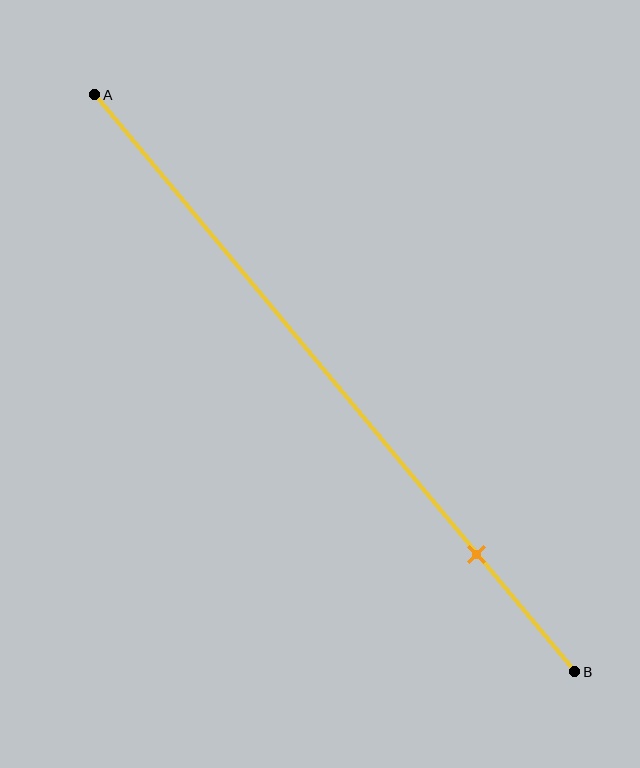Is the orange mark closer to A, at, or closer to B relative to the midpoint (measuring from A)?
The orange mark is closer to point B than the midpoint of segment AB.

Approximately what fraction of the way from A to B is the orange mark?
The orange mark is approximately 80% of the way from A to B.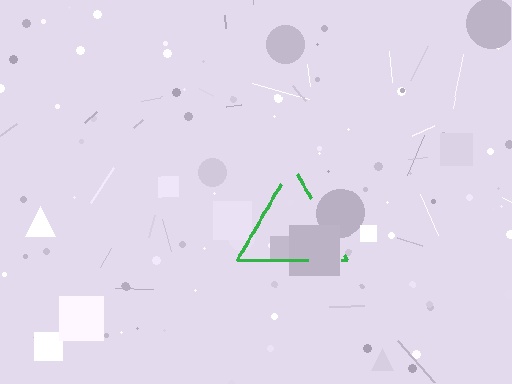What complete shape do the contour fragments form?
The contour fragments form a triangle.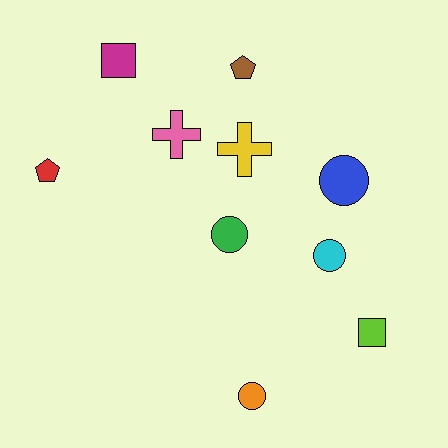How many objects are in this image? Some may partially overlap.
There are 10 objects.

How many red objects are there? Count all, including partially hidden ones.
There is 1 red object.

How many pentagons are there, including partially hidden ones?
There are 2 pentagons.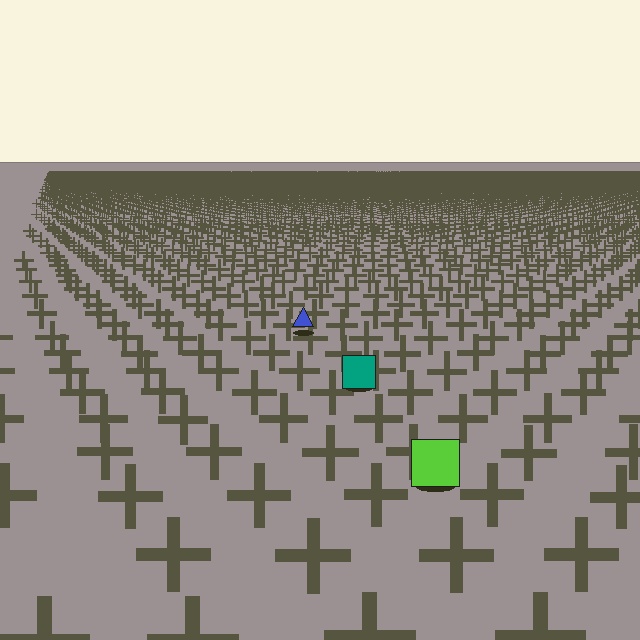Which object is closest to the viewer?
The lime square is closest. The texture marks near it are larger and more spread out.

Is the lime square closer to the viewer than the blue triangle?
Yes. The lime square is closer — you can tell from the texture gradient: the ground texture is coarser near it.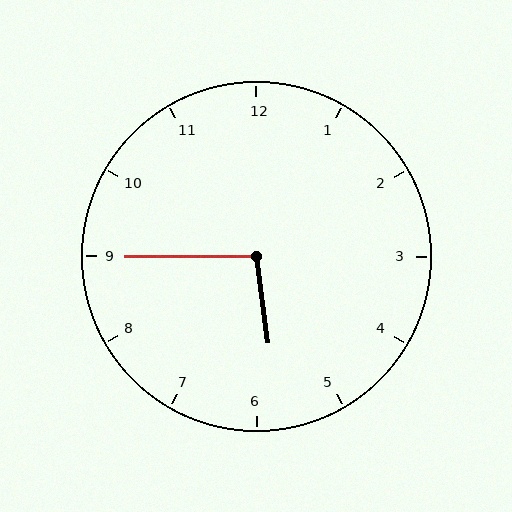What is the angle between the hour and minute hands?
Approximately 98 degrees.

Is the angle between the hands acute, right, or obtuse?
It is obtuse.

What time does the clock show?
5:45.